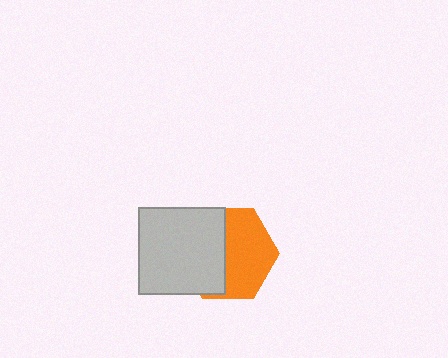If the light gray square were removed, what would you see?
You would see the complete orange hexagon.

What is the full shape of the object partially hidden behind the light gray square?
The partially hidden object is an orange hexagon.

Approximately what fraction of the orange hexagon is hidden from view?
Roughly 45% of the orange hexagon is hidden behind the light gray square.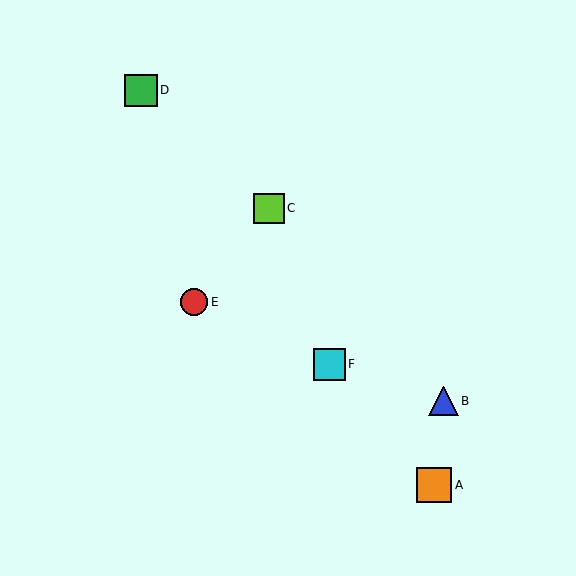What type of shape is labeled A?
Shape A is an orange square.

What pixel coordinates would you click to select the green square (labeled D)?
Click at (141, 90) to select the green square D.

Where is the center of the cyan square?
The center of the cyan square is at (329, 365).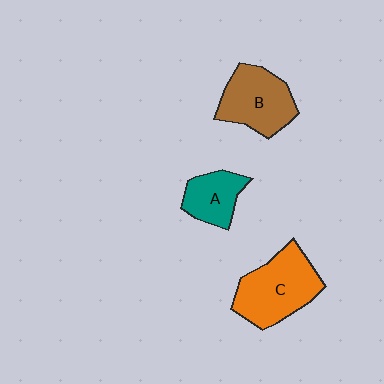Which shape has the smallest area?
Shape A (teal).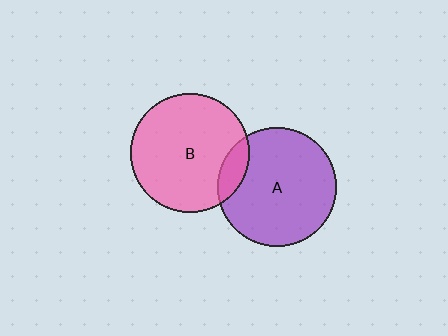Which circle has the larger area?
Circle B (pink).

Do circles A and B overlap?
Yes.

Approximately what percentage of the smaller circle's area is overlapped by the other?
Approximately 10%.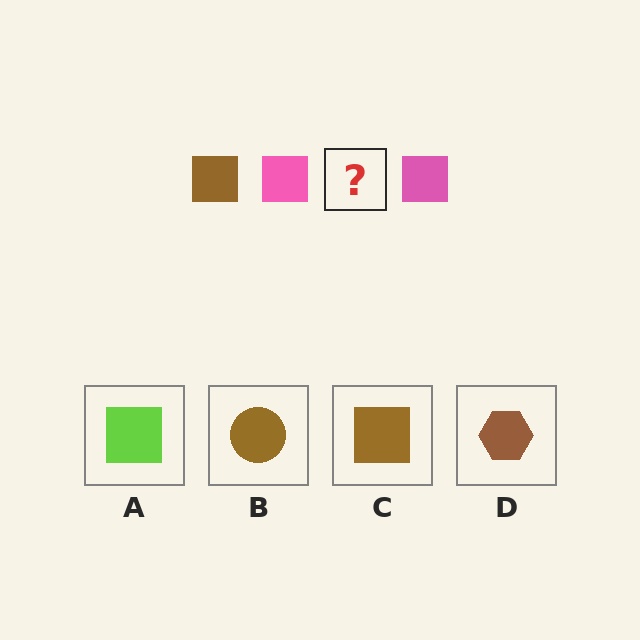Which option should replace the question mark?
Option C.